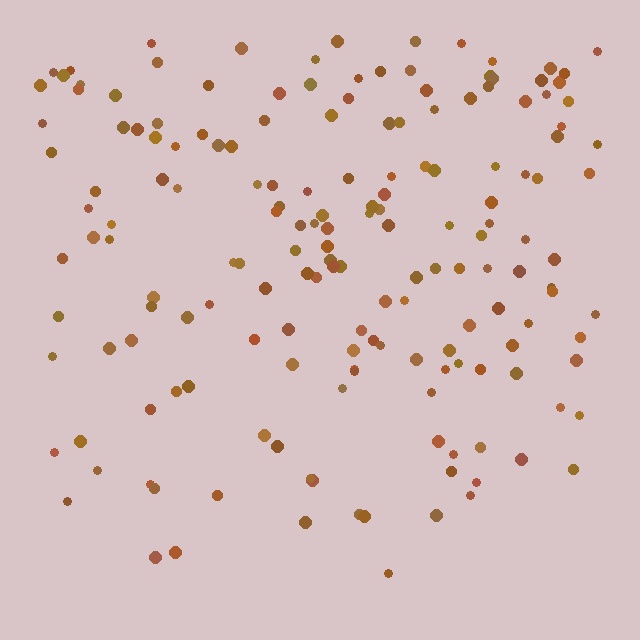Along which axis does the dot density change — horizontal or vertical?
Vertical.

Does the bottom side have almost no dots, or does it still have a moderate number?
Still a moderate number, just noticeably fewer than the top.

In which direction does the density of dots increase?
From bottom to top, with the top side densest.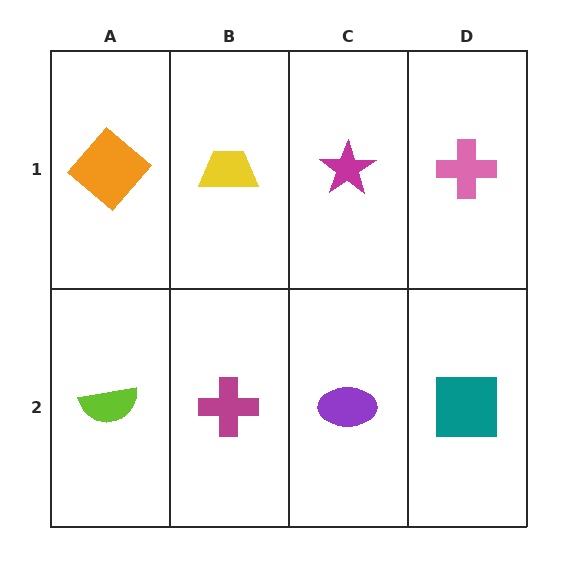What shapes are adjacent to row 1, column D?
A teal square (row 2, column D), a magenta star (row 1, column C).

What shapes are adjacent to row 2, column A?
An orange diamond (row 1, column A), a magenta cross (row 2, column B).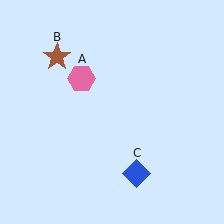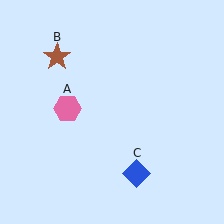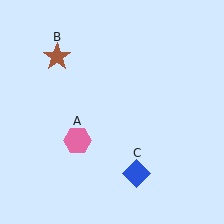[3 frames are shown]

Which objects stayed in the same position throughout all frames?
Brown star (object B) and blue diamond (object C) remained stationary.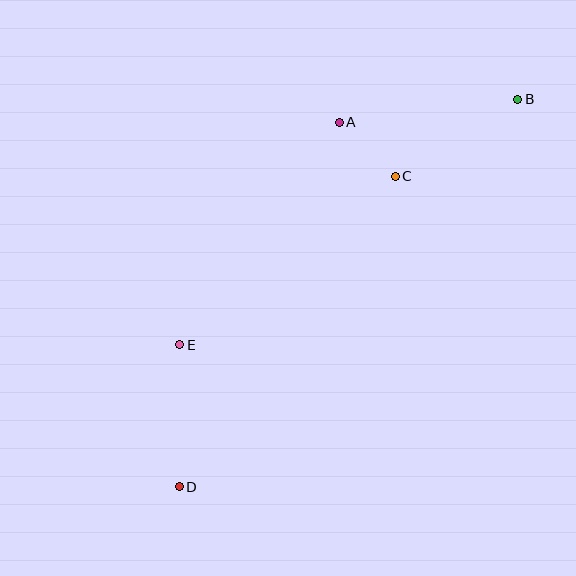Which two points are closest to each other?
Points A and C are closest to each other.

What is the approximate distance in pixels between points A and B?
The distance between A and B is approximately 180 pixels.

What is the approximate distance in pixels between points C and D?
The distance between C and D is approximately 378 pixels.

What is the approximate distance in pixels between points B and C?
The distance between B and C is approximately 145 pixels.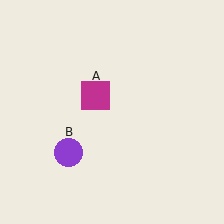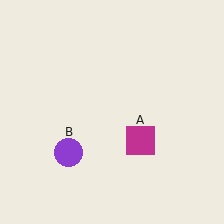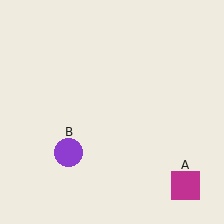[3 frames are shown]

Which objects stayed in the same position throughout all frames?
Purple circle (object B) remained stationary.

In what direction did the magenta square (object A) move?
The magenta square (object A) moved down and to the right.